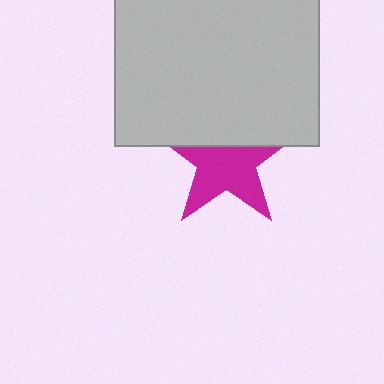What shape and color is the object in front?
The object in front is a light gray square.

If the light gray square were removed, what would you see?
You would see the complete magenta star.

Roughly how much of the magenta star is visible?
About half of it is visible (roughly 61%).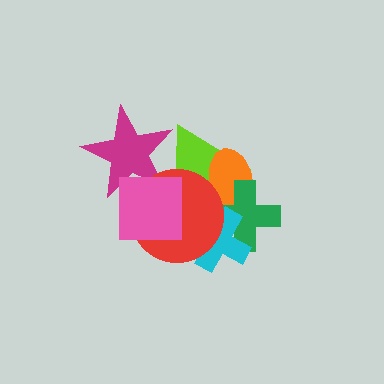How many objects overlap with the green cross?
4 objects overlap with the green cross.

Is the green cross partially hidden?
Yes, it is partially covered by another shape.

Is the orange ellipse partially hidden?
Yes, it is partially covered by another shape.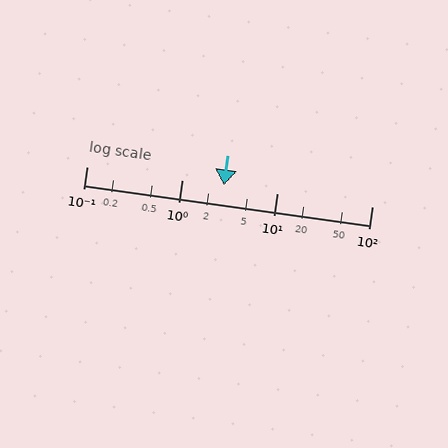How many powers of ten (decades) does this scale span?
The scale spans 3 decades, from 0.1 to 100.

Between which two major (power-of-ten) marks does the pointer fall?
The pointer is between 1 and 10.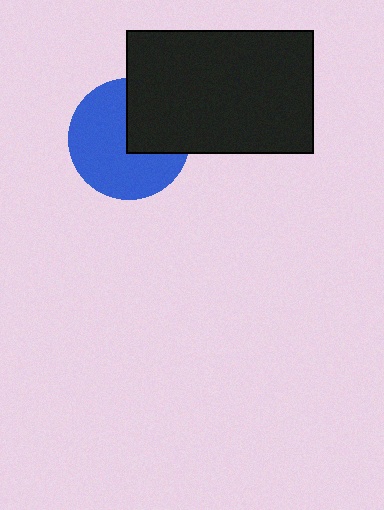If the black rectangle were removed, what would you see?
You would see the complete blue circle.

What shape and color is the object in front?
The object in front is a black rectangle.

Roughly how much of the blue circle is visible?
Most of it is visible (roughly 65%).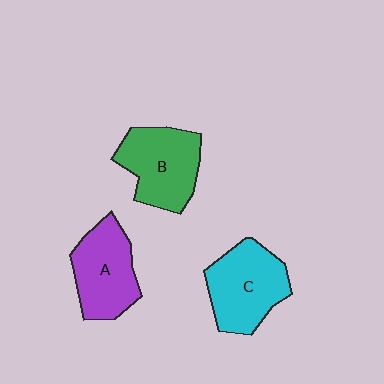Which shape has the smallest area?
Shape A (purple).